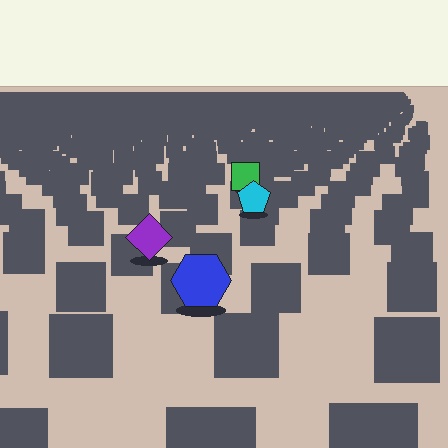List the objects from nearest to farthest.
From nearest to farthest: the blue hexagon, the purple diamond, the cyan pentagon, the green square.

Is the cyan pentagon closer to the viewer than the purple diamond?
No. The purple diamond is closer — you can tell from the texture gradient: the ground texture is coarser near it.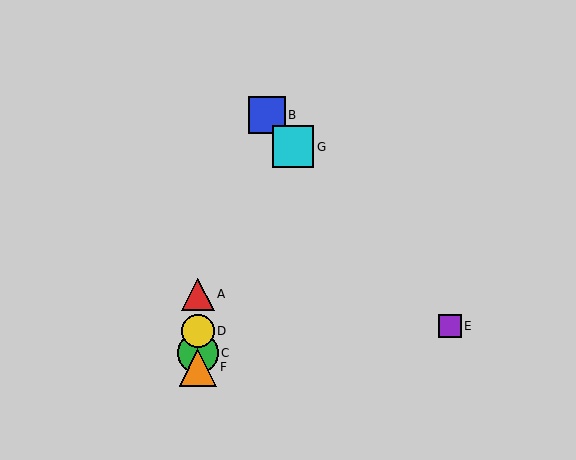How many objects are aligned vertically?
4 objects (A, C, D, F) are aligned vertically.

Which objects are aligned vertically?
Objects A, C, D, F are aligned vertically.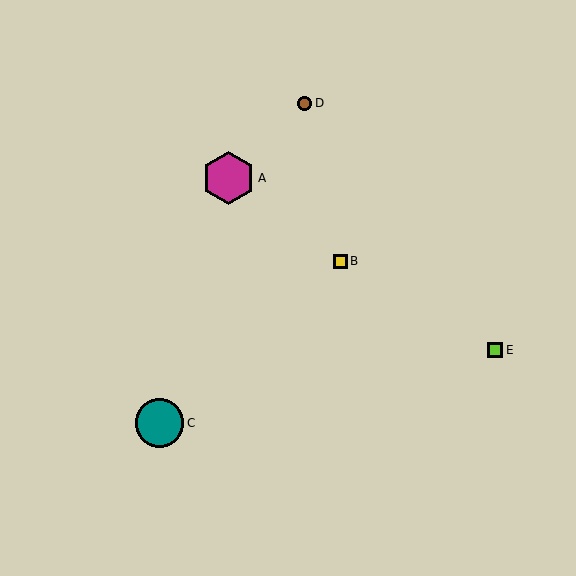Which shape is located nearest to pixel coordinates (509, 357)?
The lime square (labeled E) at (495, 350) is nearest to that location.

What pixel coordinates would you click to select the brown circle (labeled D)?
Click at (305, 103) to select the brown circle D.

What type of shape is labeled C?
Shape C is a teal circle.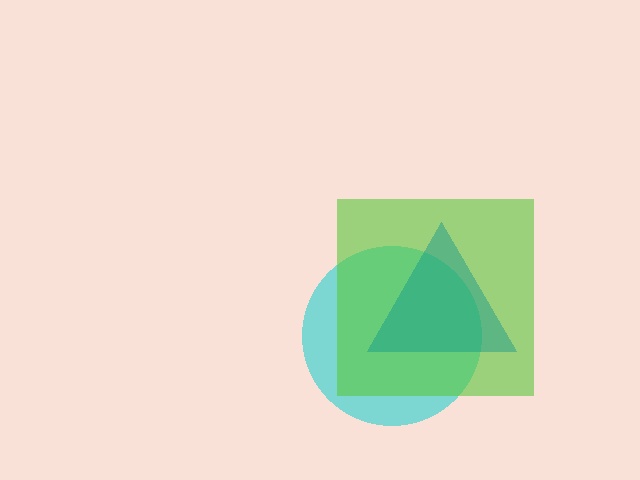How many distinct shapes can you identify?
There are 3 distinct shapes: a cyan circle, a lime square, a teal triangle.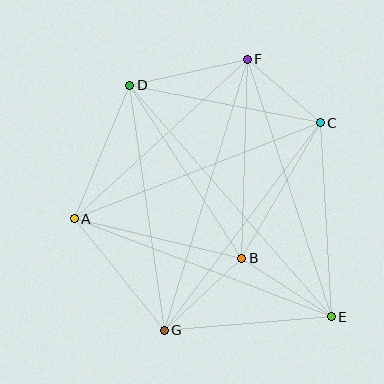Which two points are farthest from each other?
Points D and E are farthest from each other.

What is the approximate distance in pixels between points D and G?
The distance between D and G is approximately 248 pixels.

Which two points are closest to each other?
Points C and F are closest to each other.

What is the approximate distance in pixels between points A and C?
The distance between A and C is approximately 264 pixels.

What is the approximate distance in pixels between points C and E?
The distance between C and E is approximately 194 pixels.